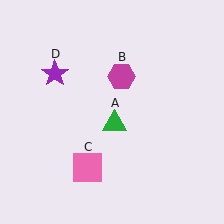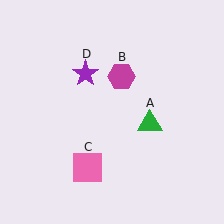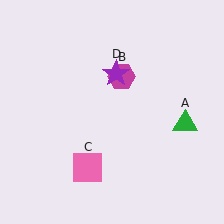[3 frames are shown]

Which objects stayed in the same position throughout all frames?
Magenta hexagon (object B) and pink square (object C) remained stationary.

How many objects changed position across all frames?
2 objects changed position: green triangle (object A), purple star (object D).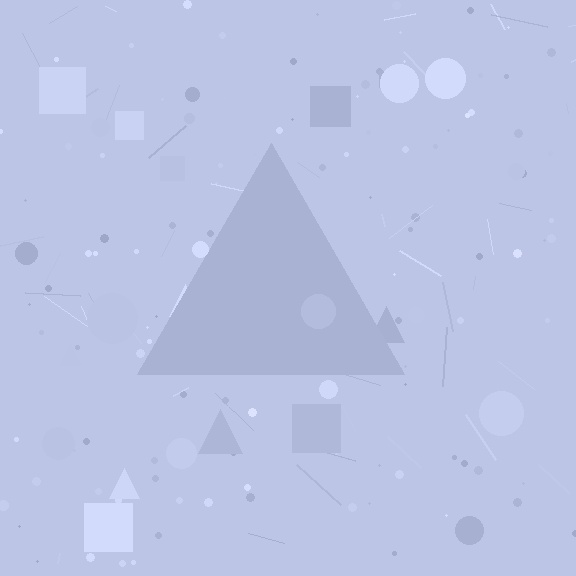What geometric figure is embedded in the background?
A triangle is embedded in the background.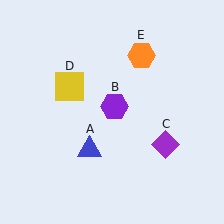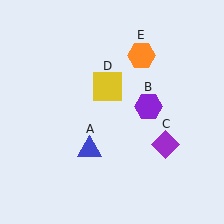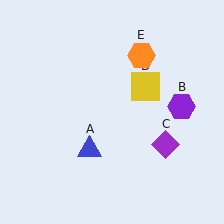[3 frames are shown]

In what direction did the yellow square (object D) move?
The yellow square (object D) moved right.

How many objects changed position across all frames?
2 objects changed position: purple hexagon (object B), yellow square (object D).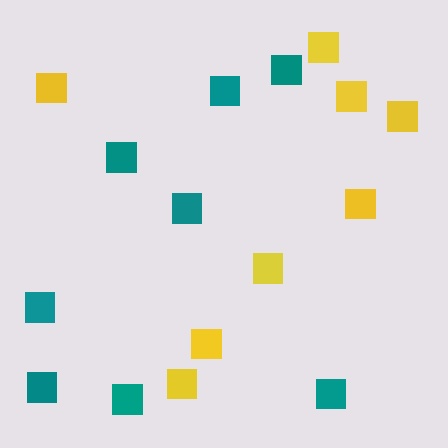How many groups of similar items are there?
There are 2 groups: one group of yellow squares (8) and one group of teal squares (8).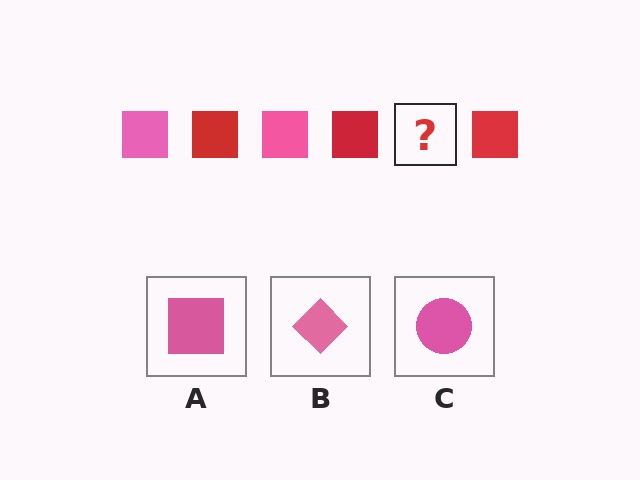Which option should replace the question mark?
Option A.